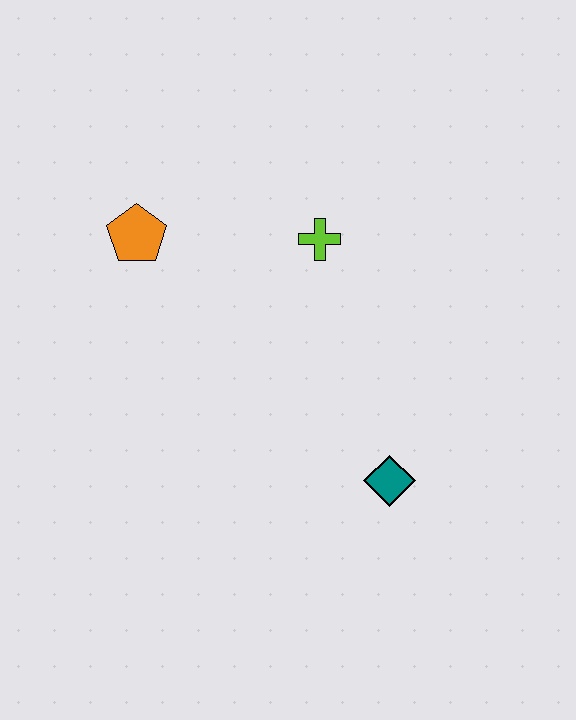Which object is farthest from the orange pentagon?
The teal diamond is farthest from the orange pentagon.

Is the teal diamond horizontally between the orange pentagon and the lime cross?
No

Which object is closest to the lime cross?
The orange pentagon is closest to the lime cross.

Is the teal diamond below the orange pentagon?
Yes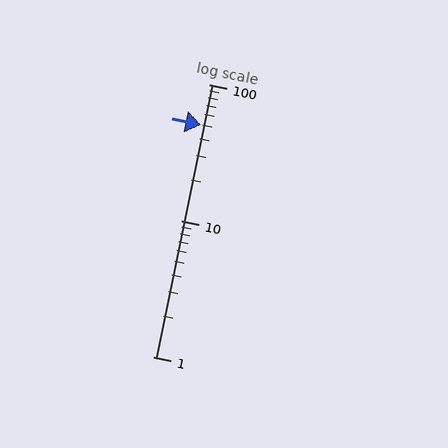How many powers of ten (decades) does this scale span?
The scale spans 2 decades, from 1 to 100.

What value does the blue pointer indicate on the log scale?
The pointer indicates approximately 50.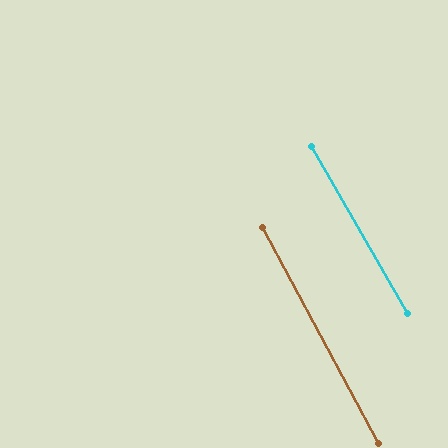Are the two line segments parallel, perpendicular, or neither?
Parallel — their directions differ by only 1.6°.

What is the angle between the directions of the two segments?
Approximately 2 degrees.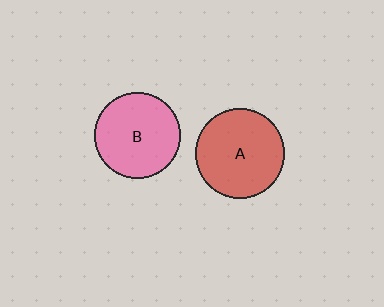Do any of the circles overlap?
No, none of the circles overlap.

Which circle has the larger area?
Circle A (red).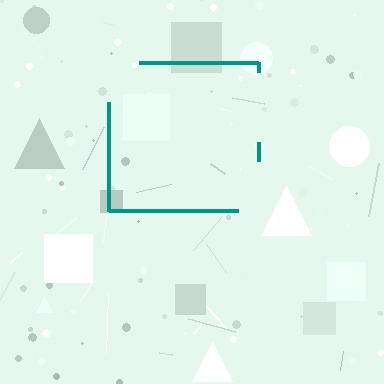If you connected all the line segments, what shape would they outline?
They would outline a square.